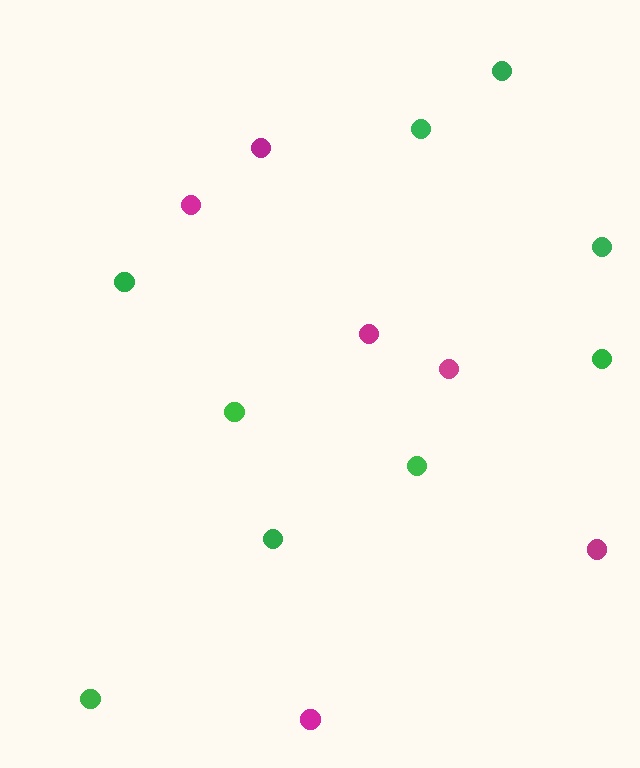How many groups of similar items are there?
There are 2 groups: one group of magenta circles (6) and one group of green circles (9).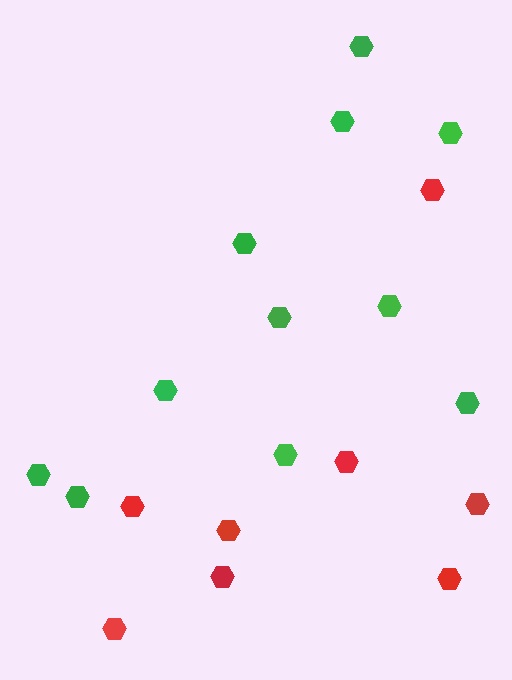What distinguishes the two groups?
There are 2 groups: one group of red hexagons (8) and one group of green hexagons (11).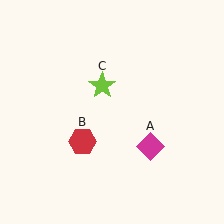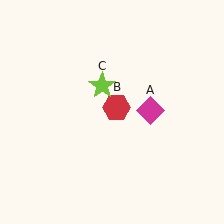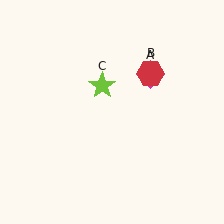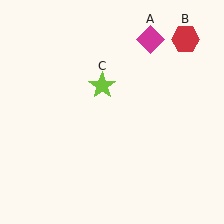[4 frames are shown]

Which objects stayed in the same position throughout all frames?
Lime star (object C) remained stationary.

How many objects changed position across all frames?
2 objects changed position: magenta diamond (object A), red hexagon (object B).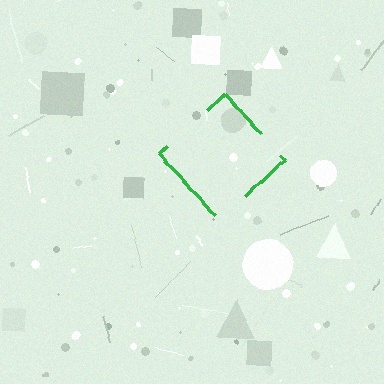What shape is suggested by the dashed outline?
The dashed outline suggests a diamond.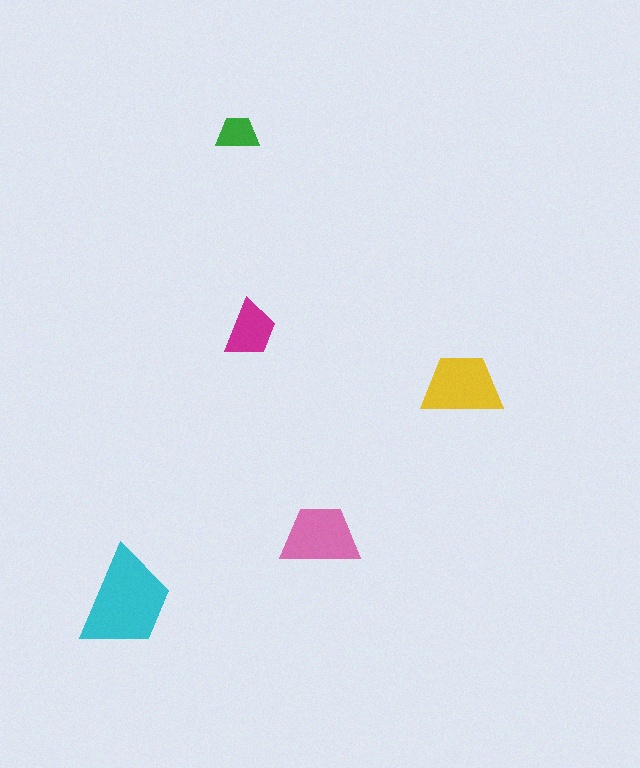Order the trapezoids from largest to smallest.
the cyan one, the yellow one, the pink one, the magenta one, the green one.